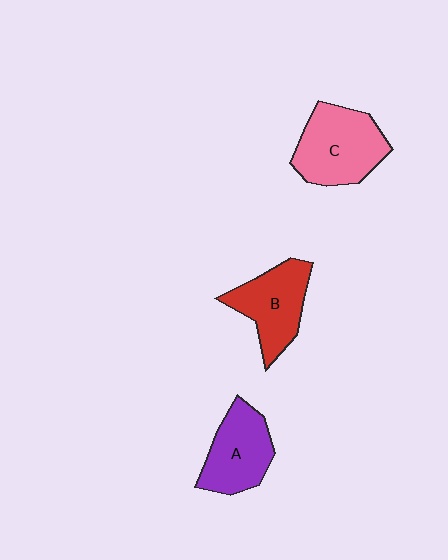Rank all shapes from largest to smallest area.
From largest to smallest: C (pink), B (red), A (purple).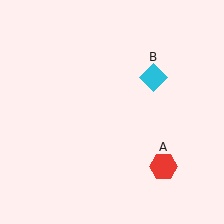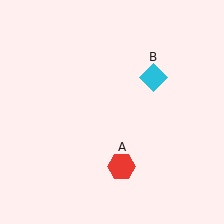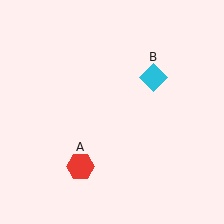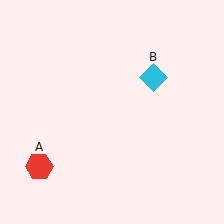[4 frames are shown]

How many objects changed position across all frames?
1 object changed position: red hexagon (object A).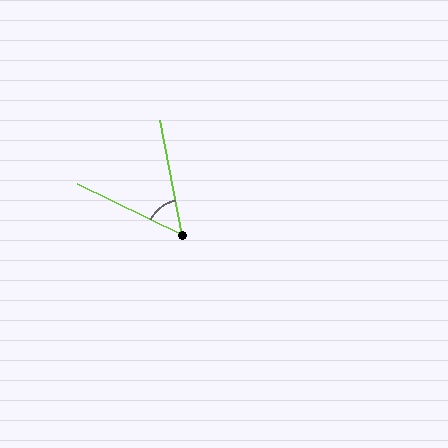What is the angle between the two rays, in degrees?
Approximately 53 degrees.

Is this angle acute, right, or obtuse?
It is acute.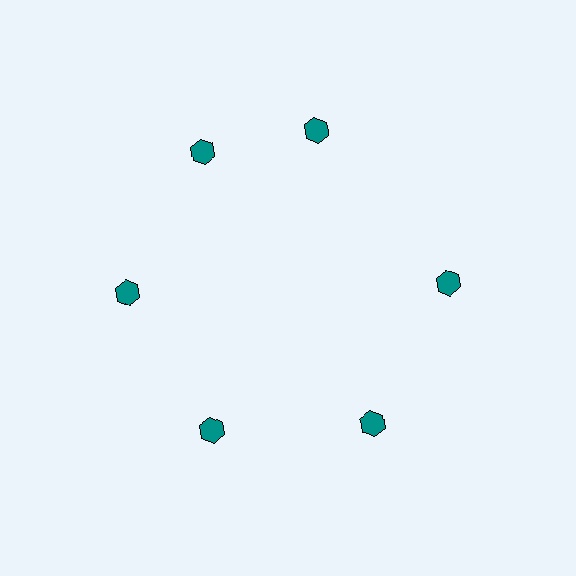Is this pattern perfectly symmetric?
No. The 6 teal hexagons are arranged in a ring, but one element near the 1 o'clock position is rotated out of alignment along the ring, breaking the 6-fold rotational symmetry.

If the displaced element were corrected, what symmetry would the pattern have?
It would have 6-fold rotational symmetry — the pattern would map onto itself every 60 degrees.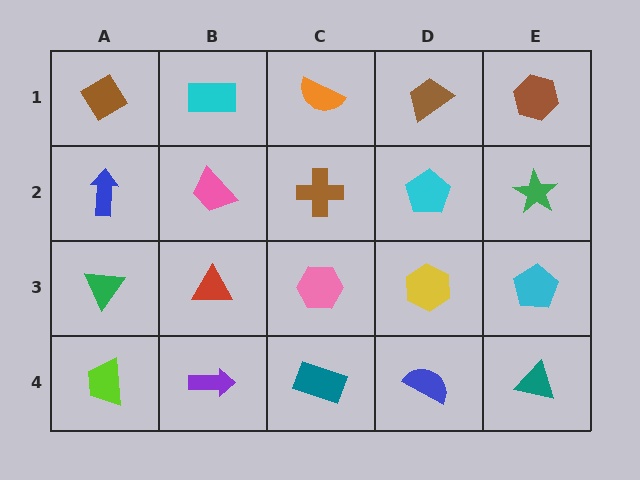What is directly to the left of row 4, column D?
A teal rectangle.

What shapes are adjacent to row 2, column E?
A brown hexagon (row 1, column E), a cyan pentagon (row 3, column E), a cyan pentagon (row 2, column D).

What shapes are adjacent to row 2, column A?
A brown diamond (row 1, column A), a green triangle (row 3, column A), a pink trapezoid (row 2, column B).